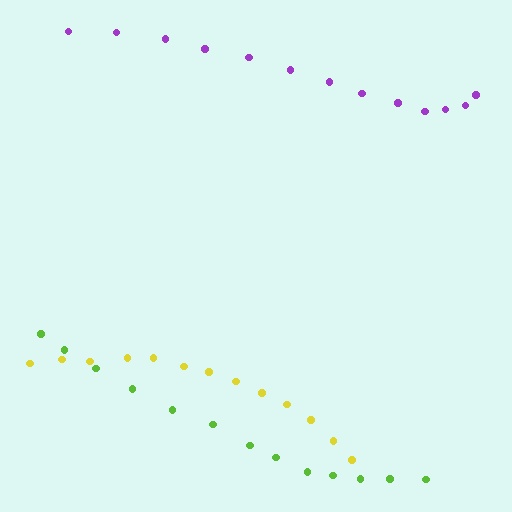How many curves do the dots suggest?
There are 3 distinct paths.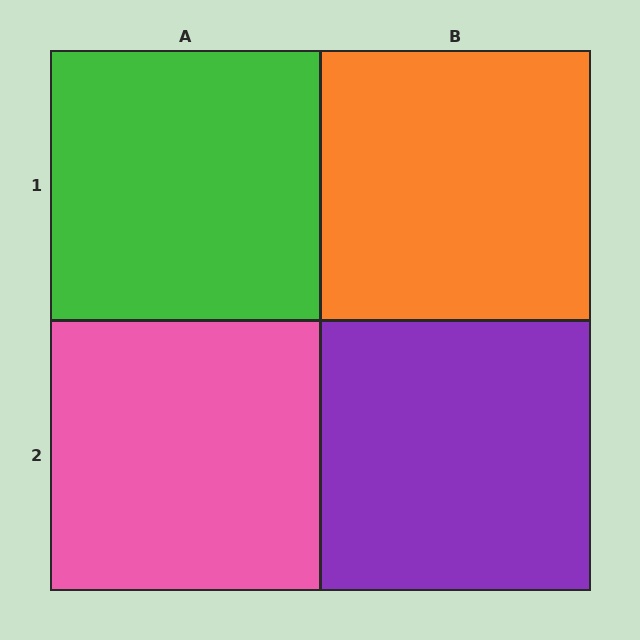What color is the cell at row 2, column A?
Pink.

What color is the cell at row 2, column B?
Purple.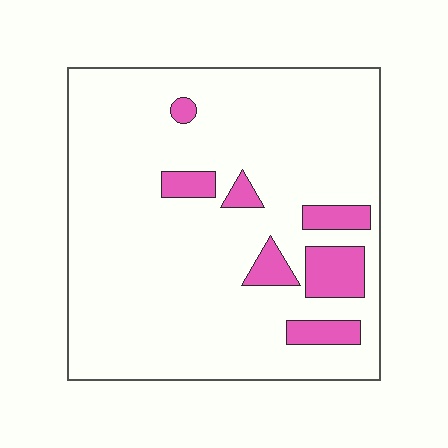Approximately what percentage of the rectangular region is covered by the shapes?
Approximately 10%.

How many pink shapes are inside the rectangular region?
7.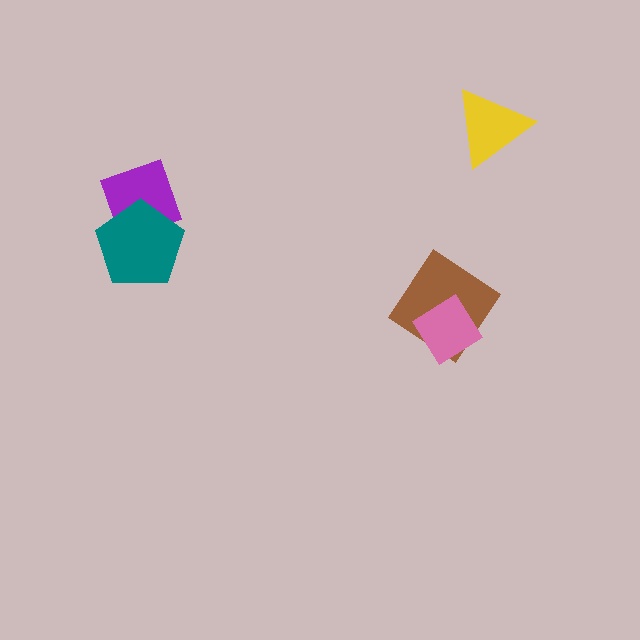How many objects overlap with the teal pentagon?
1 object overlaps with the teal pentagon.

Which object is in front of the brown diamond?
The pink diamond is in front of the brown diamond.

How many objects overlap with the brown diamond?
1 object overlaps with the brown diamond.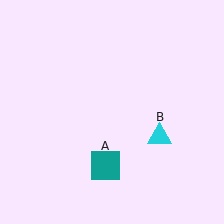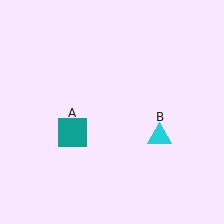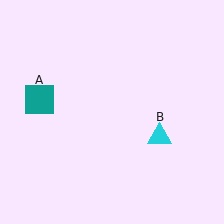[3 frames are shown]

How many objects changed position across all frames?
1 object changed position: teal square (object A).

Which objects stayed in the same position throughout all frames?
Cyan triangle (object B) remained stationary.